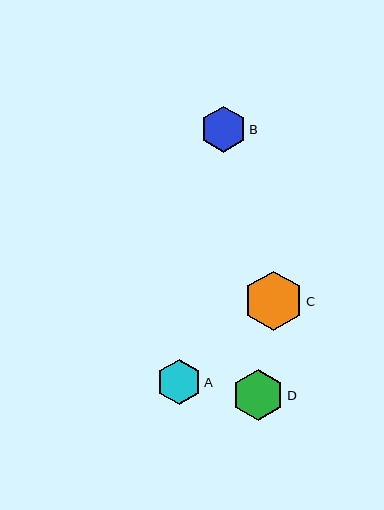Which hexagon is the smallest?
Hexagon A is the smallest with a size of approximately 44 pixels.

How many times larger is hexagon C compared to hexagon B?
Hexagon C is approximately 1.3 times the size of hexagon B.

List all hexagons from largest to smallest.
From largest to smallest: C, D, B, A.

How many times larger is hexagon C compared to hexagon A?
Hexagon C is approximately 1.3 times the size of hexagon A.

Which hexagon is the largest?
Hexagon C is the largest with a size of approximately 59 pixels.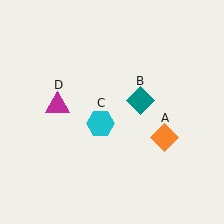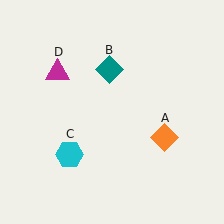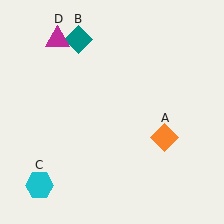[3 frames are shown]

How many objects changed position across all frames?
3 objects changed position: teal diamond (object B), cyan hexagon (object C), magenta triangle (object D).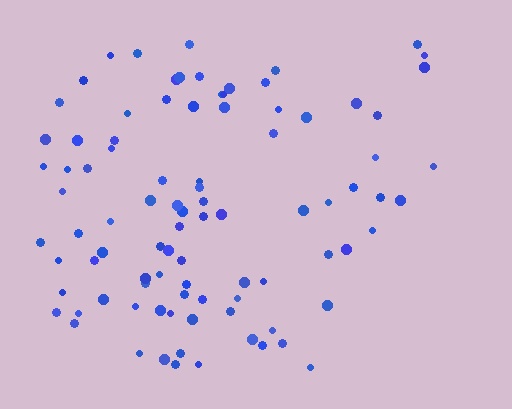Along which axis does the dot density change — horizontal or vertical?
Horizontal.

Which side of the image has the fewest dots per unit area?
The right.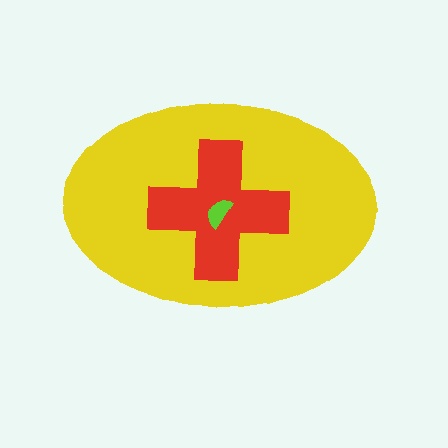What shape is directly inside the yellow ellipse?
The red cross.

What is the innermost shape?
The lime semicircle.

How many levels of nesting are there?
3.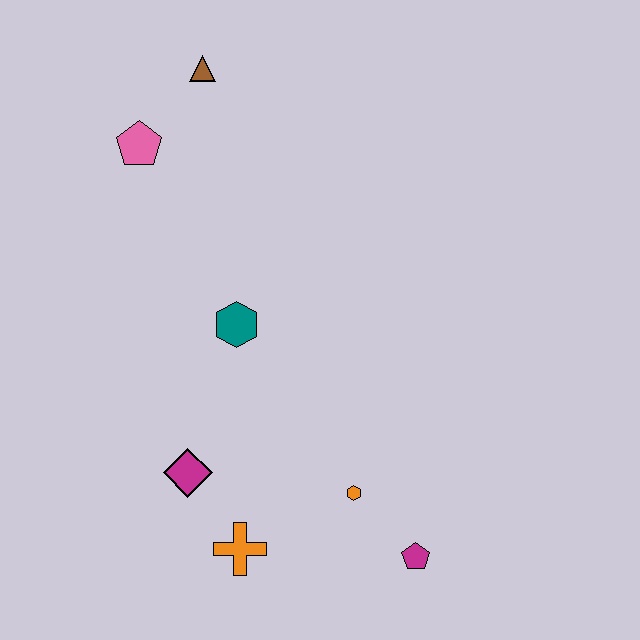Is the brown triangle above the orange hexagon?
Yes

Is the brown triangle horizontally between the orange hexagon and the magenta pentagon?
No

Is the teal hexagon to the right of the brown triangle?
Yes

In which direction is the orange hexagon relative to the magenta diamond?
The orange hexagon is to the right of the magenta diamond.